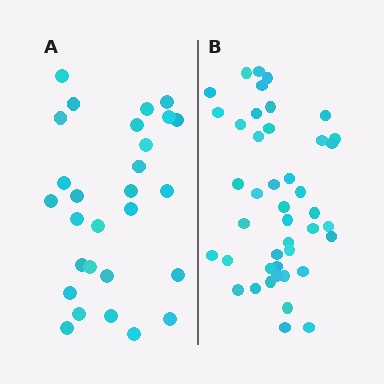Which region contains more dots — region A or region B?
Region B (the right region) has more dots.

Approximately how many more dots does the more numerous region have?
Region B has approximately 15 more dots than region A.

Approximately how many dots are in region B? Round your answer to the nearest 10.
About 40 dots. (The exact count is 43, which rounds to 40.)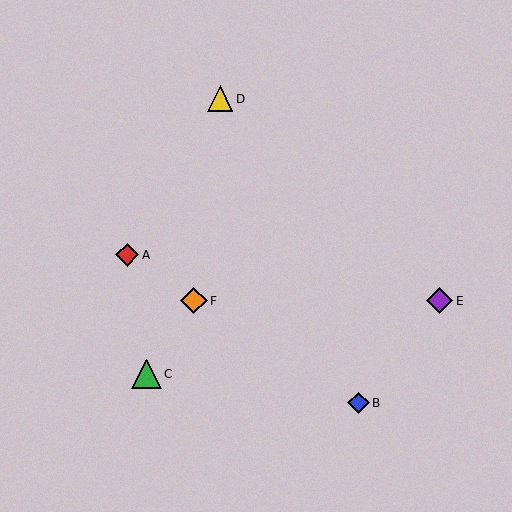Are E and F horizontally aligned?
Yes, both are at y≈301.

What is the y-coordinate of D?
Object D is at y≈99.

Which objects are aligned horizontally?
Objects E, F are aligned horizontally.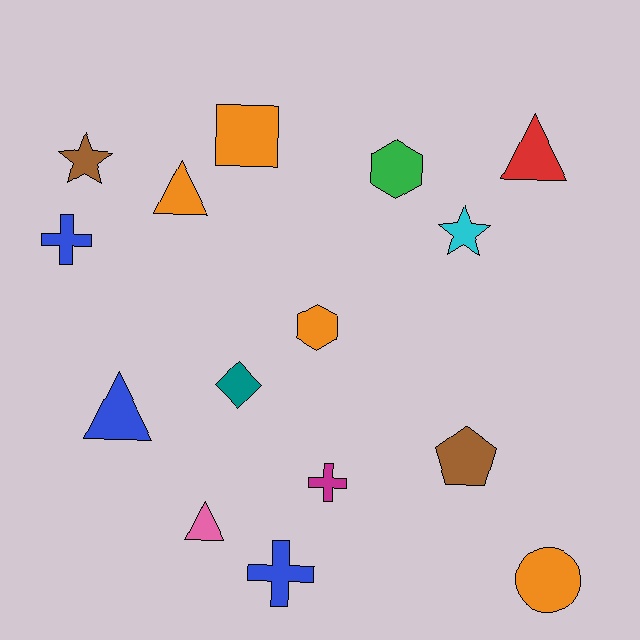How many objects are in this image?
There are 15 objects.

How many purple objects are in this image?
There are no purple objects.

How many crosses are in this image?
There are 3 crosses.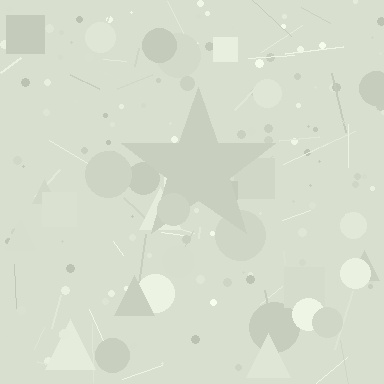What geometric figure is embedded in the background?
A star is embedded in the background.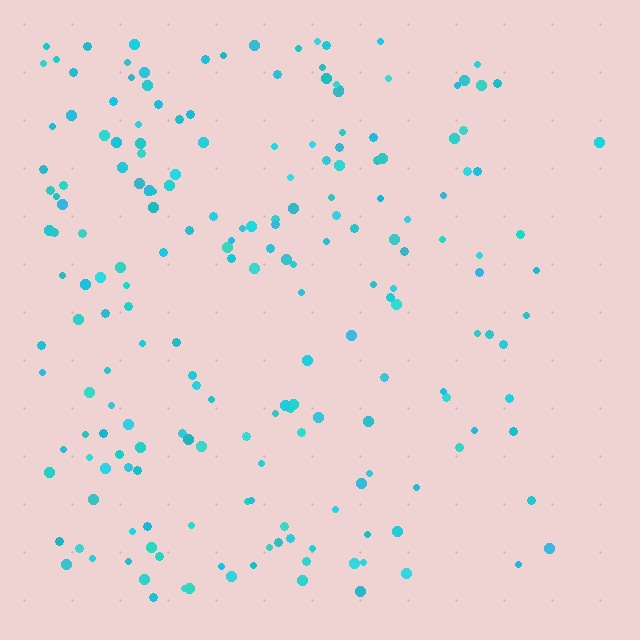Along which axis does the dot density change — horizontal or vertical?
Horizontal.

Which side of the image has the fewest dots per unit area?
The right.